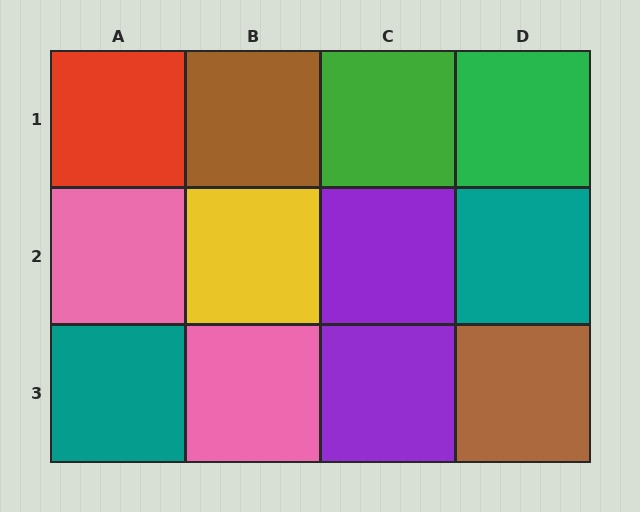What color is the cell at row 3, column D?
Brown.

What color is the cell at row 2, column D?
Teal.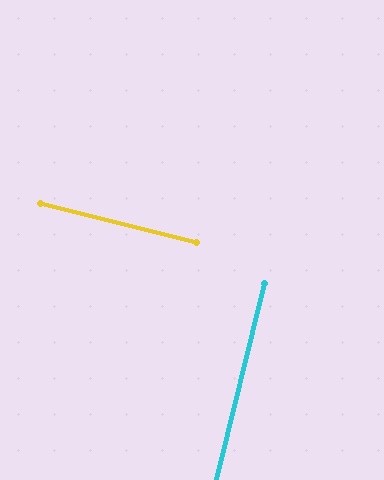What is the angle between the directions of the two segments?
Approximately 90 degrees.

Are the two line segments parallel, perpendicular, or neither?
Perpendicular — they meet at approximately 90°.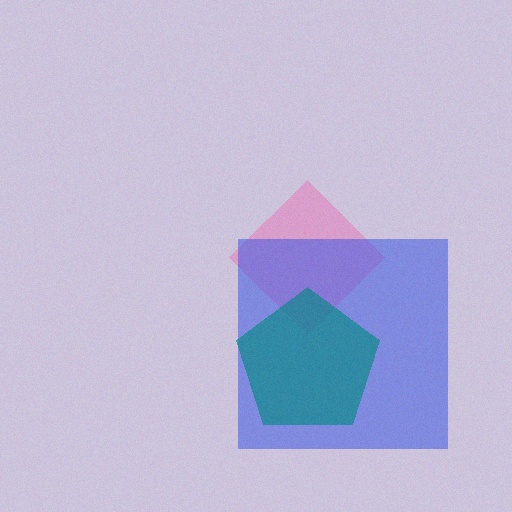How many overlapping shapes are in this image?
There are 3 overlapping shapes in the image.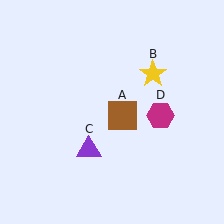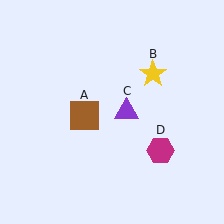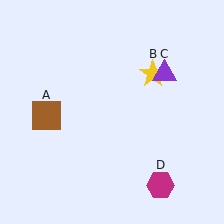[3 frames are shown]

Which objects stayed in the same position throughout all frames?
Yellow star (object B) remained stationary.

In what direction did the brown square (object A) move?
The brown square (object A) moved left.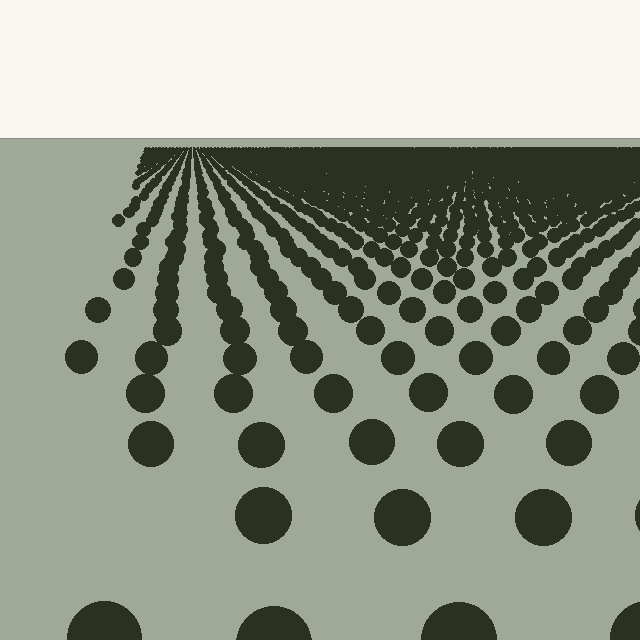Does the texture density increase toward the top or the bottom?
Density increases toward the top.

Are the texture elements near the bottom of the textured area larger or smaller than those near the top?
Larger. Near the bottom, elements are closer to the viewer and appear at a bigger on-screen size.